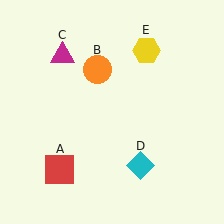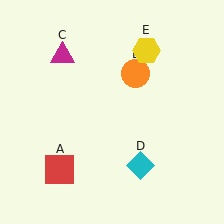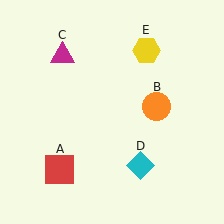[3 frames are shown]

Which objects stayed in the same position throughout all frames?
Red square (object A) and magenta triangle (object C) and cyan diamond (object D) and yellow hexagon (object E) remained stationary.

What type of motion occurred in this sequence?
The orange circle (object B) rotated clockwise around the center of the scene.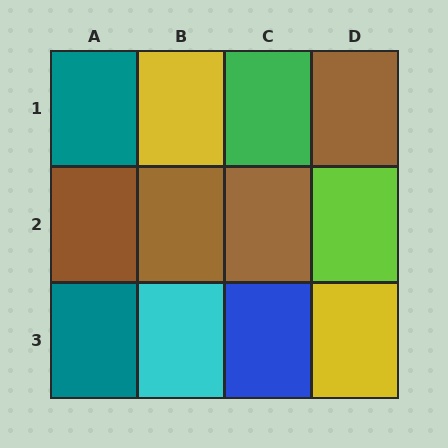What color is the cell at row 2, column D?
Lime.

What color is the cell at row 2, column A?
Brown.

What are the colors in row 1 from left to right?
Teal, yellow, green, brown.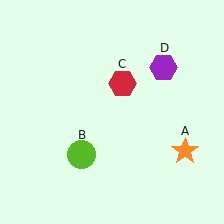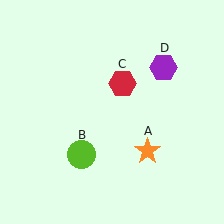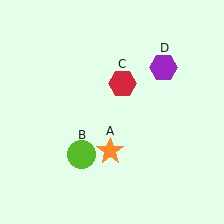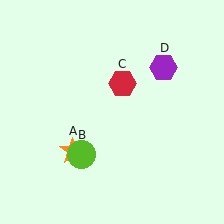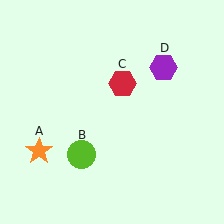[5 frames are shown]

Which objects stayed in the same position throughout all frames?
Lime circle (object B) and red hexagon (object C) and purple hexagon (object D) remained stationary.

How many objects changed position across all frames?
1 object changed position: orange star (object A).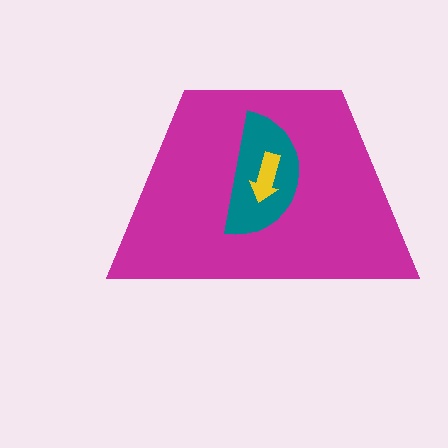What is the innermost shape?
The yellow arrow.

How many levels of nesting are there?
3.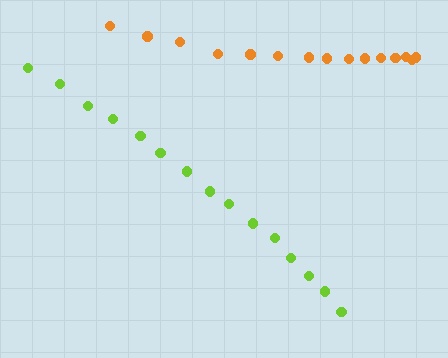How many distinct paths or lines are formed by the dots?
There are 2 distinct paths.